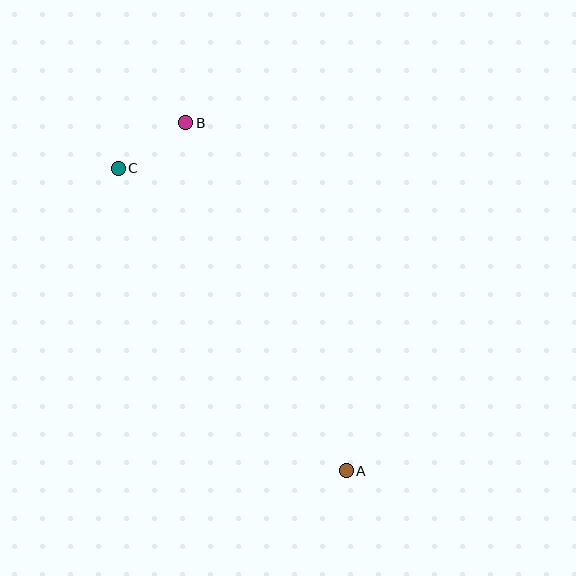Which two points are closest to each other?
Points B and C are closest to each other.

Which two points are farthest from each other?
Points A and B are farthest from each other.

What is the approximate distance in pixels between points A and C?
The distance between A and C is approximately 379 pixels.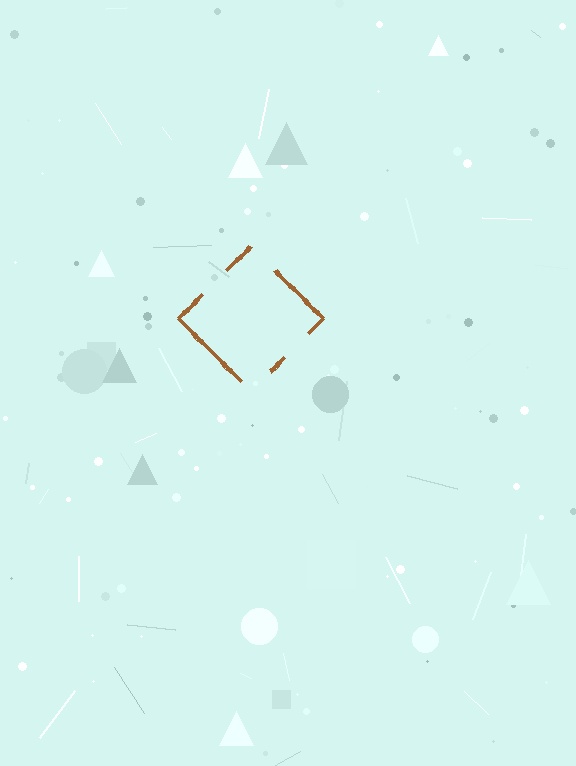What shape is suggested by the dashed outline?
The dashed outline suggests a diamond.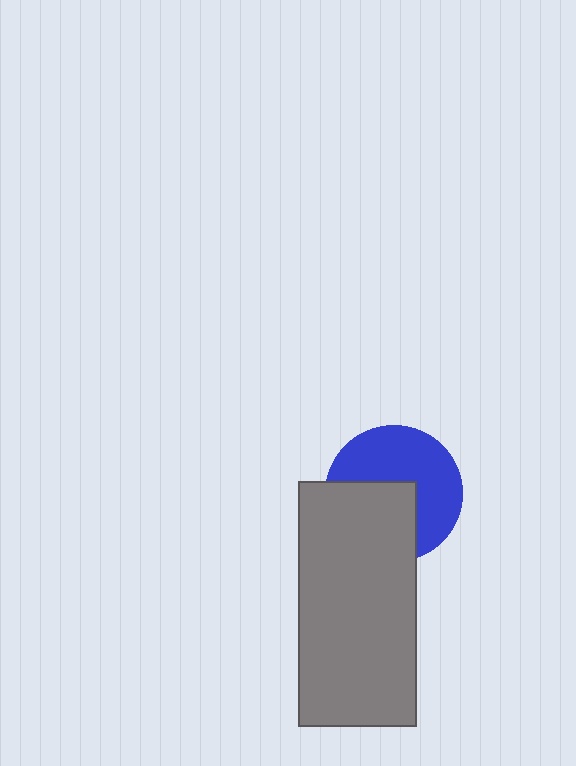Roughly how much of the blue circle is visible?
About half of it is visible (roughly 57%).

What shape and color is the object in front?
The object in front is a gray rectangle.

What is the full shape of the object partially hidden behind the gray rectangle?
The partially hidden object is a blue circle.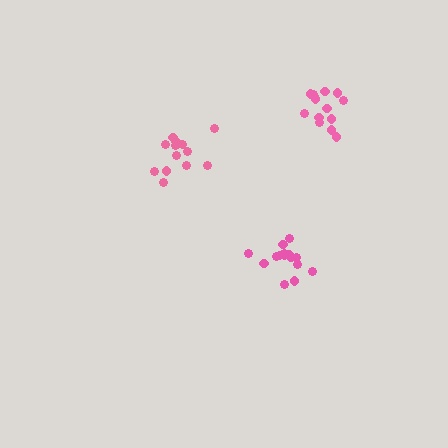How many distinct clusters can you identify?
There are 3 distinct clusters.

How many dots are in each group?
Group 1: 13 dots, Group 2: 15 dots, Group 3: 14 dots (42 total).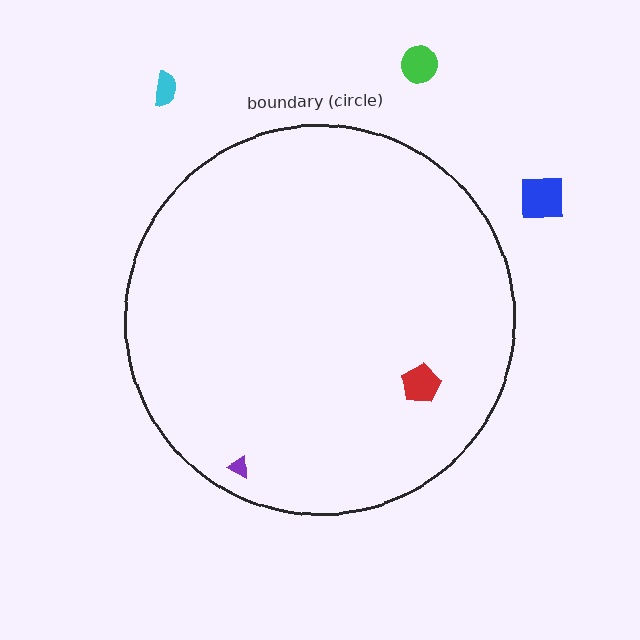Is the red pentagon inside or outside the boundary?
Inside.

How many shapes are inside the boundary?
2 inside, 3 outside.